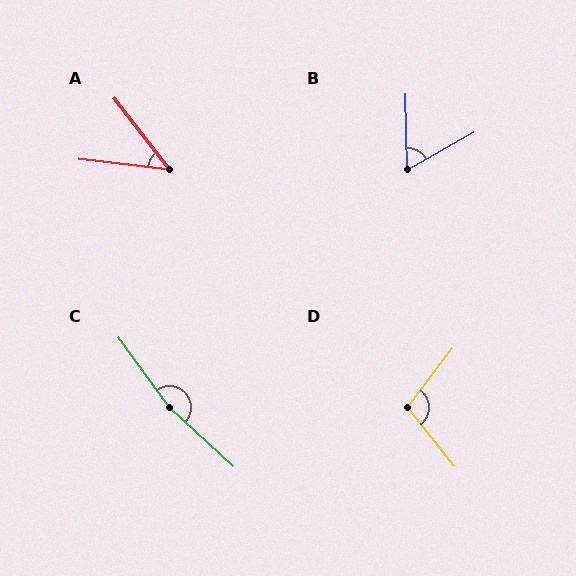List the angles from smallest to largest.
A (46°), B (62°), D (104°), C (168°).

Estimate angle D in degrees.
Approximately 104 degrees.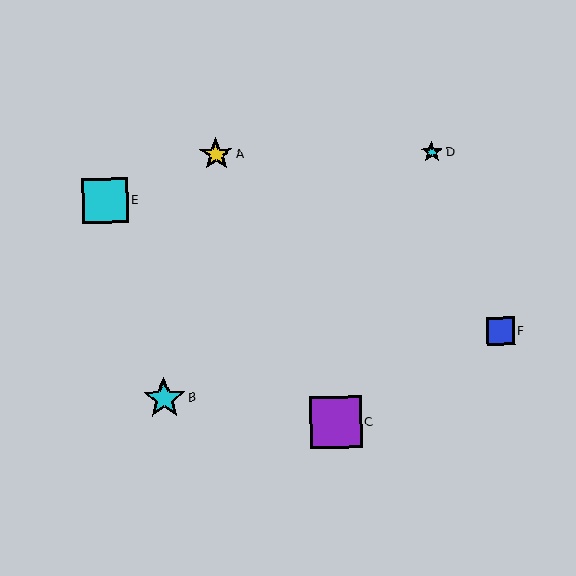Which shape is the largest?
The purple square (labeled C) is the largest.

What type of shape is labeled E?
Shape E is a cyan square.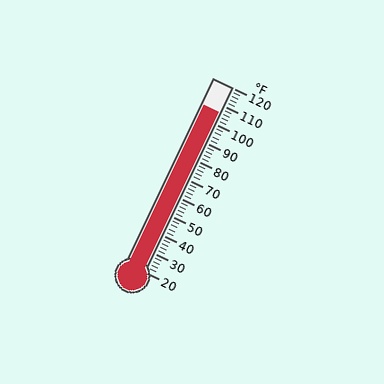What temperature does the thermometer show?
The thermometer shows approximately 106°F.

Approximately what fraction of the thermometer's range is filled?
The thermometer is filled to approximately 85% of its range.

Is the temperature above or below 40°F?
The temperature is above 40°F.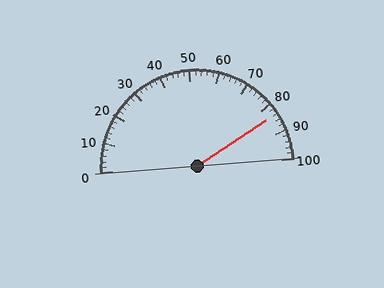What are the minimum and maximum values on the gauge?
The gauge ranges from 0 to 100.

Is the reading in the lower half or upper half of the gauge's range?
The reading is in the upper half of the range (0 to 100).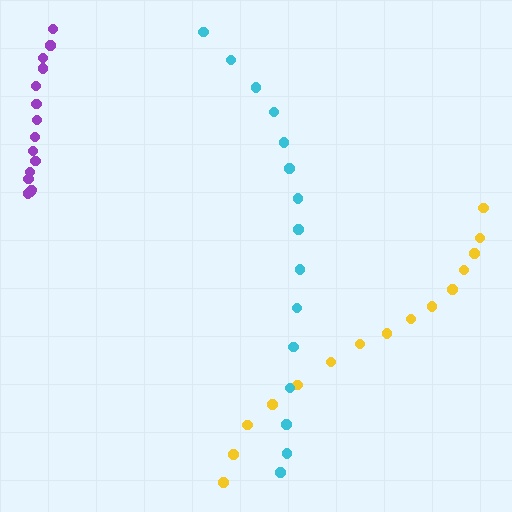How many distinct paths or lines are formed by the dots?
There are 3 distinct paths.